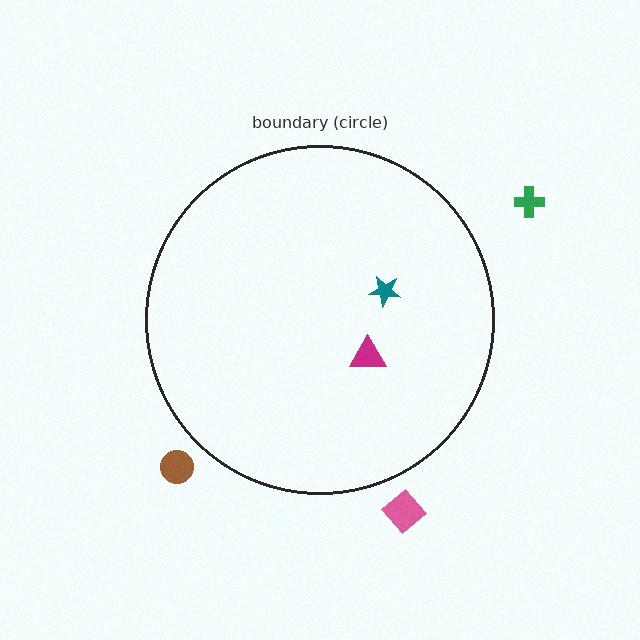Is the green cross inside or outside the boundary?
Outside.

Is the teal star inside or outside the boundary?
Inside.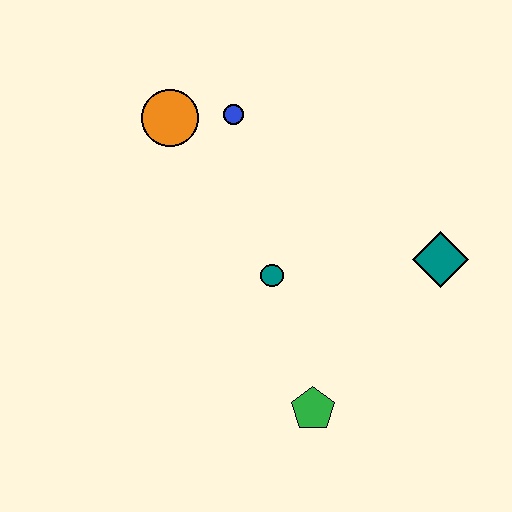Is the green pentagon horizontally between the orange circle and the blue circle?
No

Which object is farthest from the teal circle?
The orange circle is farthest from the teal circle.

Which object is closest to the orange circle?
The blue circle is closest to the orange circle.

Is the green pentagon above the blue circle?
No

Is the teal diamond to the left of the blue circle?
No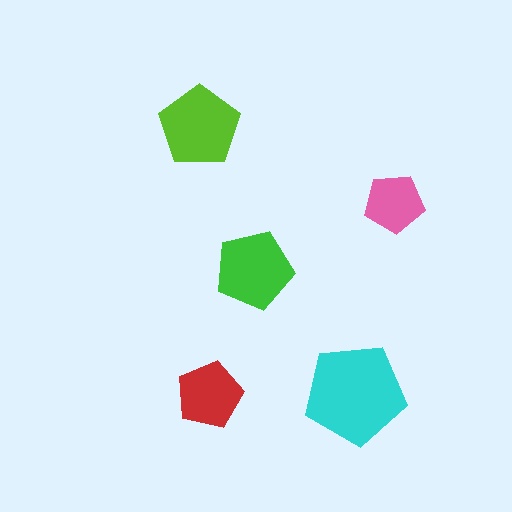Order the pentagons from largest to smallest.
the cyan one, the lime one, the green one, the red one, the pink one.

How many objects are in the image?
There are 5 objects in the image.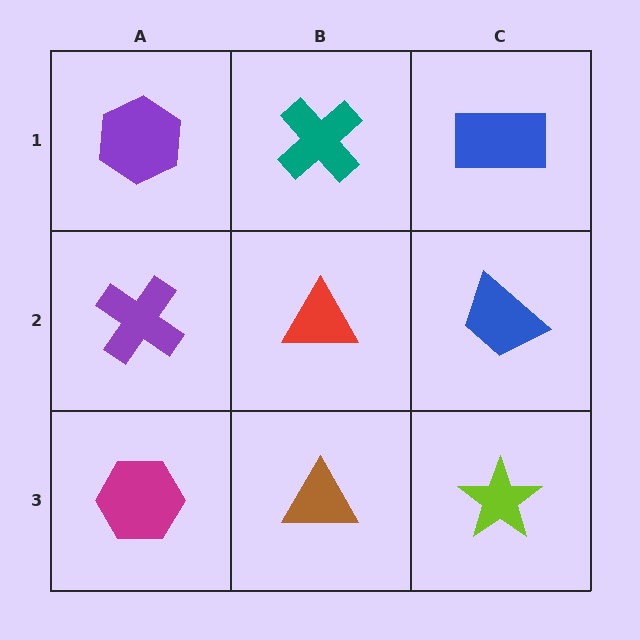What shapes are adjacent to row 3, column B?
A red triangle (row 2, column B), a magenta hexagon (row 3, column A), a lime star (row 3, column C).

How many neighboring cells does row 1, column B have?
3.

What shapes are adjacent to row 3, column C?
A blue trapezoid (row 2, column C), a brown triangle (row 3, column B).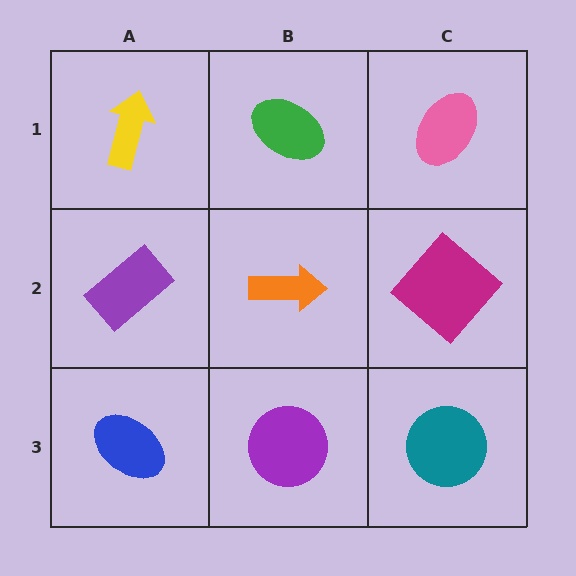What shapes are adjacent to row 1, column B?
An orange arrow (row 2, column B), a yellow arrow (row 1, column A), a pink ellipse (row 1, column C).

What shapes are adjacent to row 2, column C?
A pink ellipse (row 1, column C), a teal circle (row 3, column C), an orange arrow (row 2, column B).